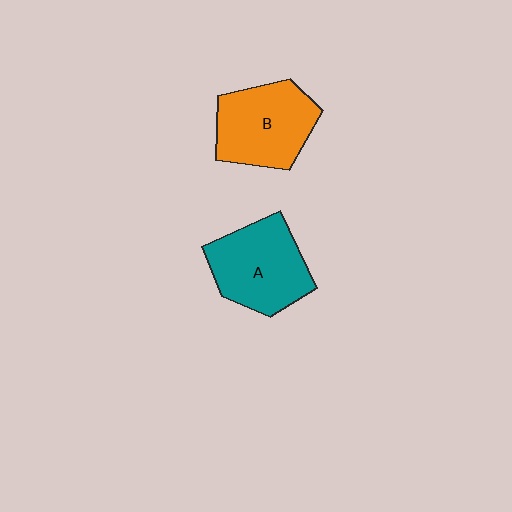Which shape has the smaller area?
Shape B (orange).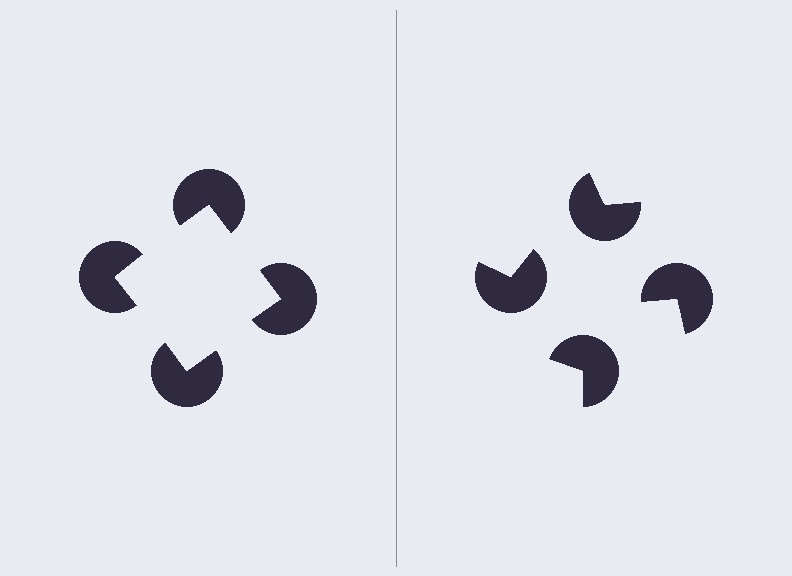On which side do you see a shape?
An illusory square appears on the left side. On the right side the wedge cuts are rotated, so no coherent shape forms.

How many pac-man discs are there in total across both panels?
8 — 4 on each side.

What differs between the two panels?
The pac-man discs are positioned identically on both sides; only the wedge orientations differ. On the left they align to a square; on the right they are misaligned.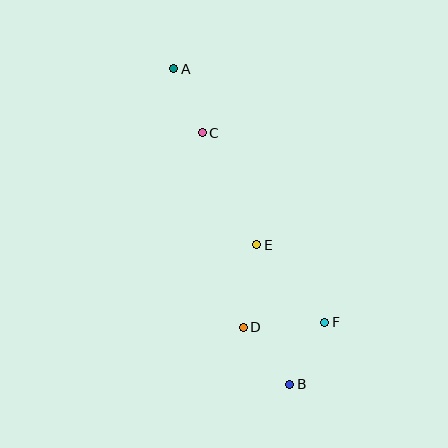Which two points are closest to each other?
Points A and C are closest to each other.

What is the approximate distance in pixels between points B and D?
The distance between B and D is approximately 74 pixels.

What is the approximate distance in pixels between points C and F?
The distance between C and F is approximately 226 pixels.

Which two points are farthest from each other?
Points A and B are farthest from each other.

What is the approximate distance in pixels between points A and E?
The distance between A and E is approximately 194 pixels.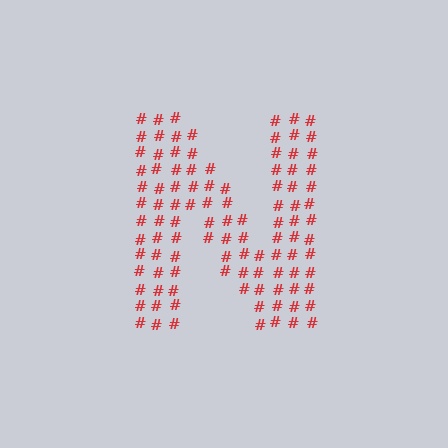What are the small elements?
The small elements are hash symbols.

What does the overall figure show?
The overall figure shows the letter N.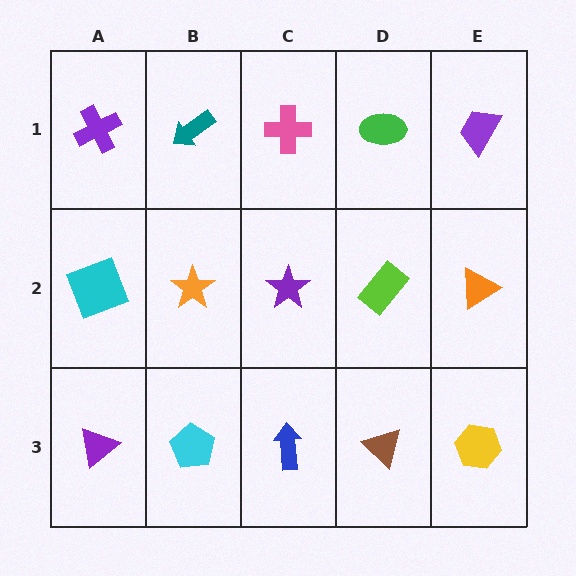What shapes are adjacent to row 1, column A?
A cyan square (row 2, column A), a teal arrow (row 1, column B).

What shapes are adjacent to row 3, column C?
A purple star (row 2, column C), a cyan pentagon (row 3, column B), a brown triangle (row 3, column D).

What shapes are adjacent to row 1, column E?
An orange triangle (row 2, column E), a green ellipse (row 1, column D).